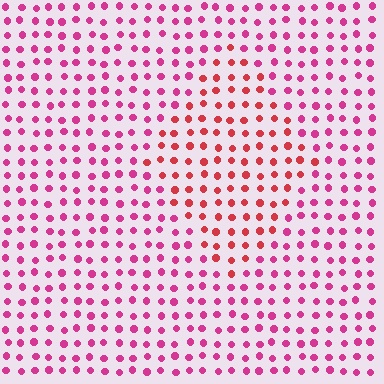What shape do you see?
I see a diamond.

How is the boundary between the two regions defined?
The boundary is defined purely by a slight shift in hue (about 30 degrees). Spacing, size, and orientation are identical on both sides.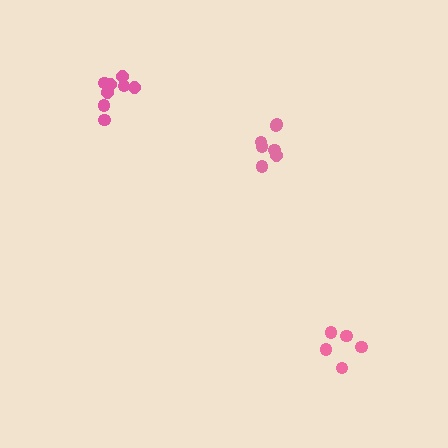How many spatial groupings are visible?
There are 3 spatial groupings.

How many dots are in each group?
Group 1: 7 dots, Group 2: 8 dots, Group 3: 5 dots (20 total).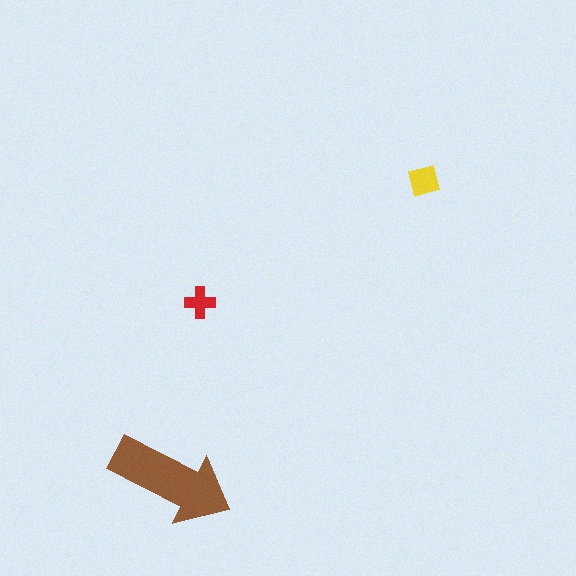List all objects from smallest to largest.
The red cross, the yellow square, the brown arrow.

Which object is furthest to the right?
The yellow square is rightmost.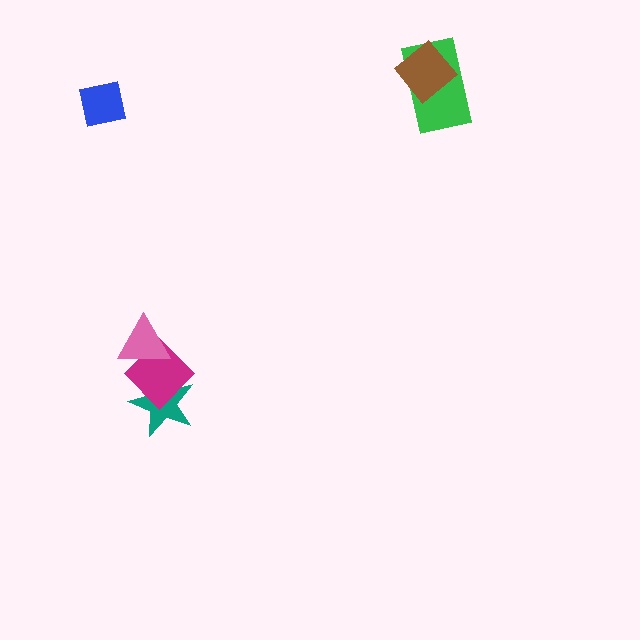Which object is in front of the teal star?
The magenta diamond is in front of the teal star.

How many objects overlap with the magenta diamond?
2 objects overlap with the magenta diamond.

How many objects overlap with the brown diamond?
1 object overlaps with the brown diamond.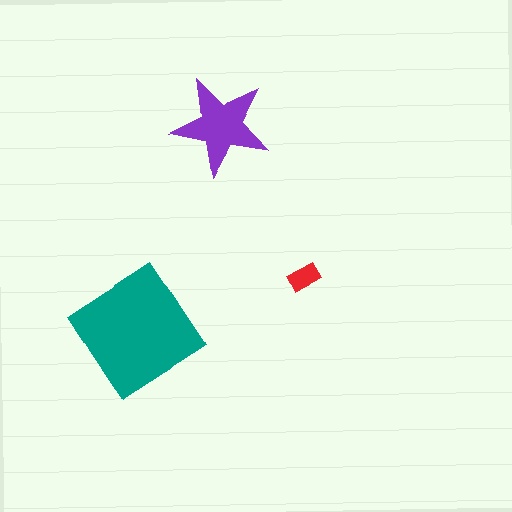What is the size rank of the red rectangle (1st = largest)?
3rd.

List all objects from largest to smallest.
The teal diamond, the purple star, the red rectangle.